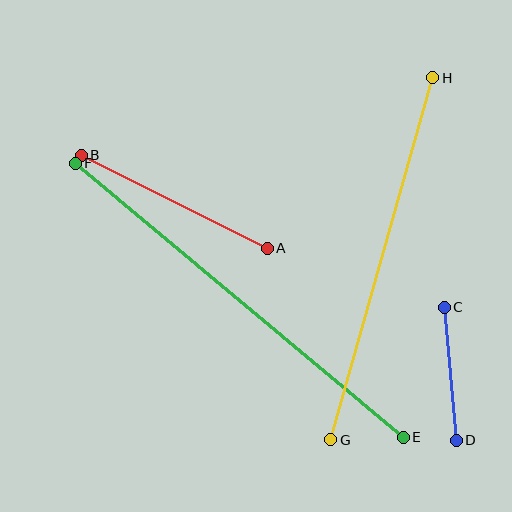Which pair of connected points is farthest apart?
Points E and F are farthest apart.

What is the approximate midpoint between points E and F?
The midpoint is at approximately (239, 300) pixels.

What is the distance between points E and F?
The distance is approximately 428 pixels.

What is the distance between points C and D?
The distance is approximately 134 pixels.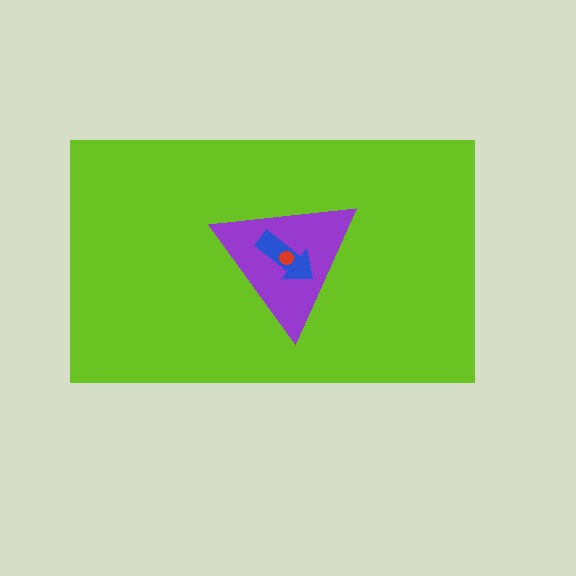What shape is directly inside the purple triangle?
The blue arrow.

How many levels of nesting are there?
4.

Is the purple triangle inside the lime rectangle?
Yes.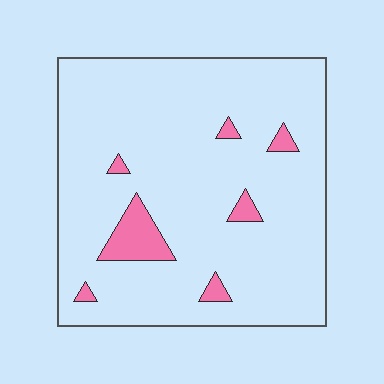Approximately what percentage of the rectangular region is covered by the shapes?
Approximately 5%.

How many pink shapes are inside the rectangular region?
7.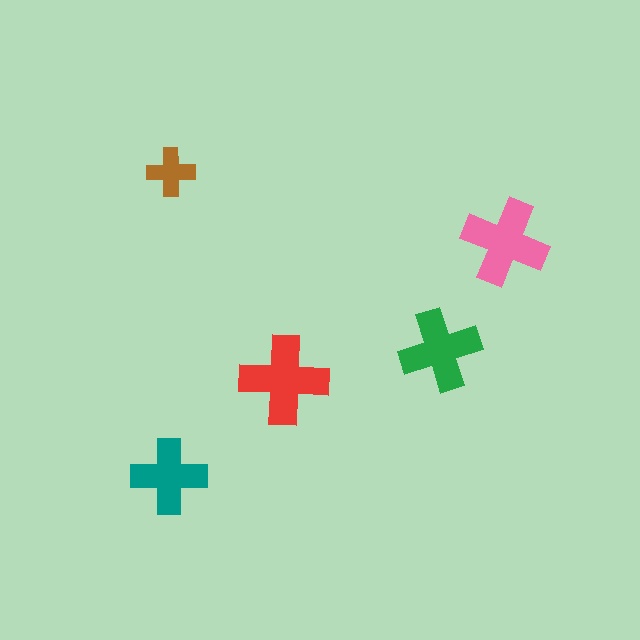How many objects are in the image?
There are 5 objects in the image.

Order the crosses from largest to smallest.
the red one, the pink one, the green one, the teal one, the brown one.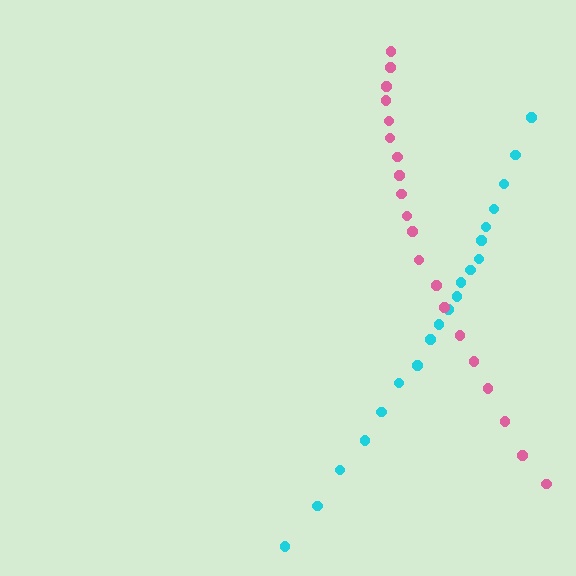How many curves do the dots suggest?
There are 2 distinct paths.